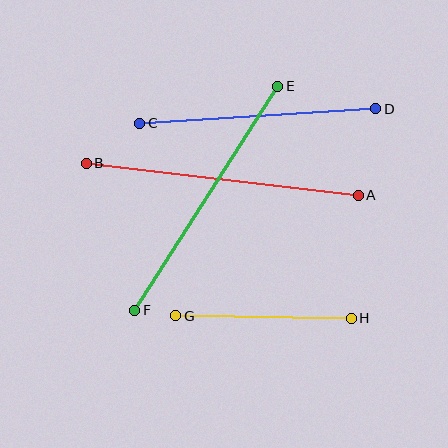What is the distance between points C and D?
The distance is approximately 236 pixels.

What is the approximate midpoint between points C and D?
The midpoint is at approximately (258, 116) pixels.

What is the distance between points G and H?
The distance is approximately 176 pixels.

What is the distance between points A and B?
The distance is approximately 274 pixels.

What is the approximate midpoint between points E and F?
The midpoint is at approximately (206, 198) pixels.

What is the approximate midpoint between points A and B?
The midpoint is at approximately (222, 179) pixels.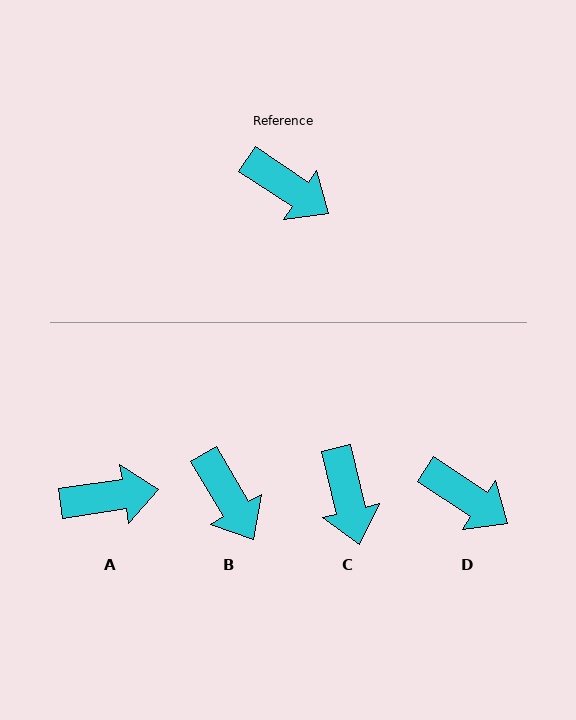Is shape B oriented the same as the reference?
No, it is off by about 26 degrees.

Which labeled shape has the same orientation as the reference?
D.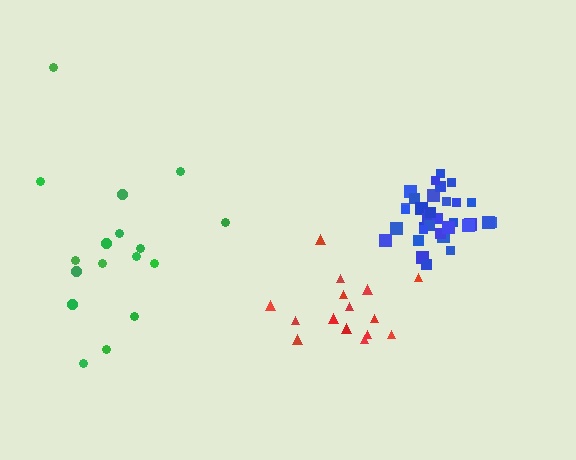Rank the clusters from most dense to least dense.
blue, red, green.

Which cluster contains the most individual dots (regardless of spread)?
Blue (34).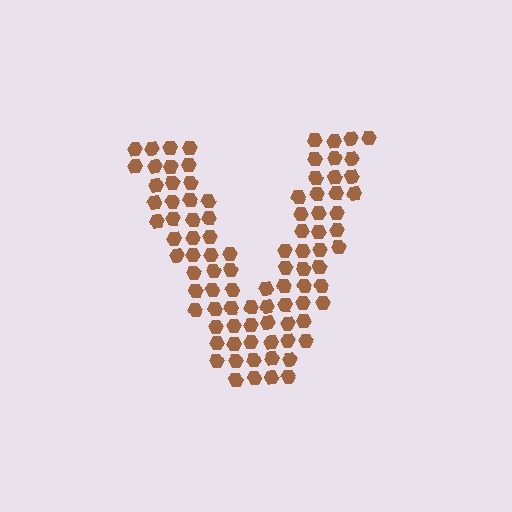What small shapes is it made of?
It is made of small hexagons.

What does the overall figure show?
The overall figure shows the letter V.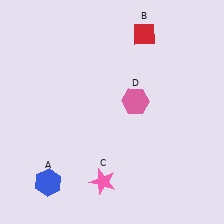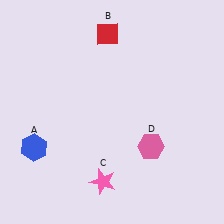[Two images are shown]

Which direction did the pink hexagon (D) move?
The pink hexagon (D) moved down.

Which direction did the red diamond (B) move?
The red diamond (B) moved left.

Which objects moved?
The objects that moved are: the blue hexagon (A), the red diamond (B), the pink hexagon (D).